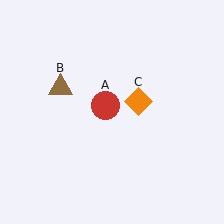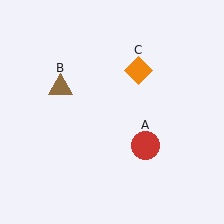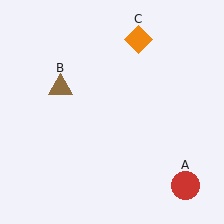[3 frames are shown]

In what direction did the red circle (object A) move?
The red circle (object A) moved down and to the right.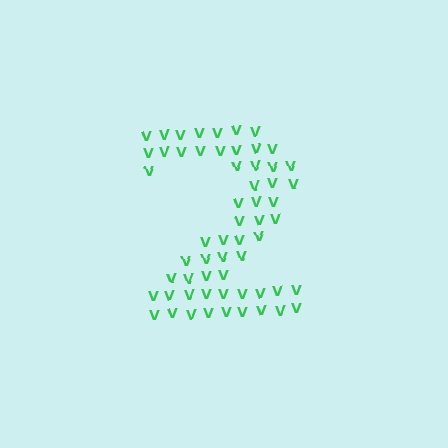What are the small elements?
The small elements are letter V's.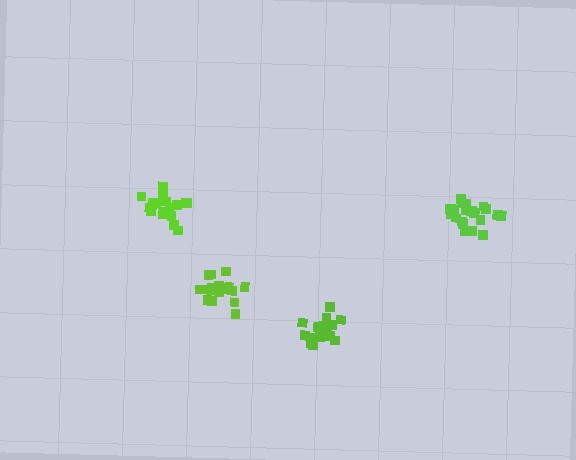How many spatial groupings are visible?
There are 4 spatial groupings.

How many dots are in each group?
Group 1: 19 dots, Group 2: 20 dots, Group 3: 19 dots, Group 4: 18 dots (76 total).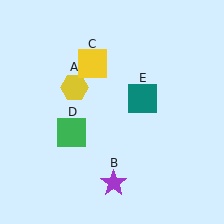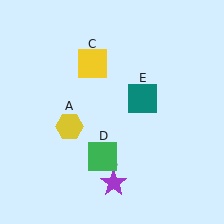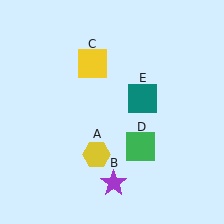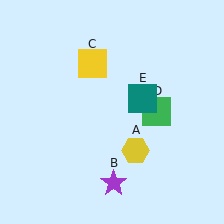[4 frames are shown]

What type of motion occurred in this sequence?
The yellow hexagon (object A), green square (object D) rotated counterclockwise around the center of the scene.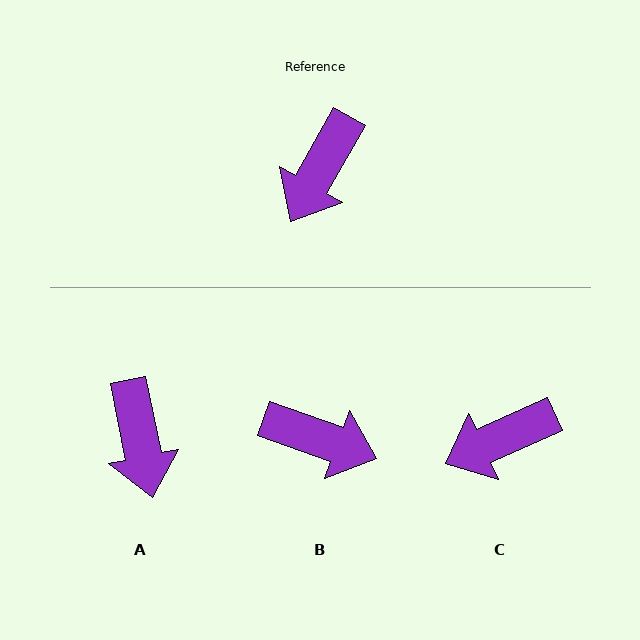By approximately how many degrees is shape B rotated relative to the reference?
Approximately 100 degrees counter-clockwise.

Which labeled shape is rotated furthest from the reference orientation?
B, about 100 degrees away.